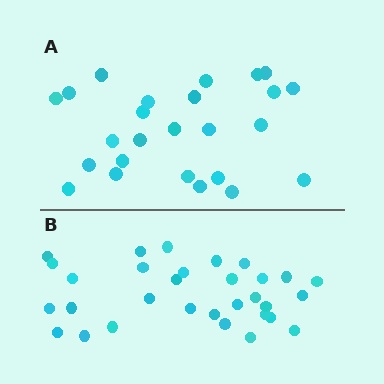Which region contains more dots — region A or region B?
Region B (the bottom region) has more dots.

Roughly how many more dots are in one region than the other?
Region B has about 6 more dots than region A.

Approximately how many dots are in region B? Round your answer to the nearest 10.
About 30 dots. (The exact count is 31, which rounds to 30.)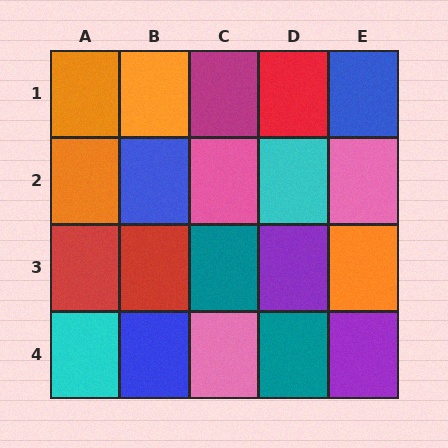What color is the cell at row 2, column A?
Orange.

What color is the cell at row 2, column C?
Pink.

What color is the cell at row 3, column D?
Purple.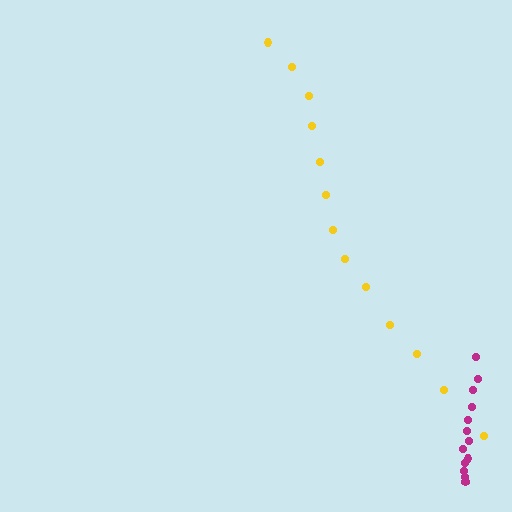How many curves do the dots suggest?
There are 2 distinct paths.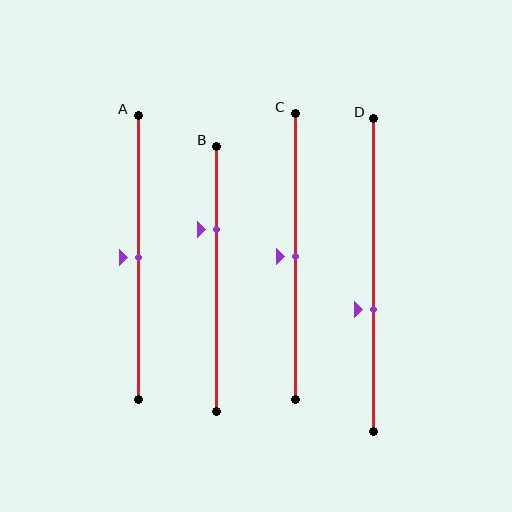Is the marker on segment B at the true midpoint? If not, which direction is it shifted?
No, the marker on segment B is shifted upward by about 19% of the segment length.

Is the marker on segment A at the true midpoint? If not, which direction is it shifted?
Yes, the marker on segment A is at the true midpoint.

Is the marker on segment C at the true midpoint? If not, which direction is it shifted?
Yes, the marker on segment C is at the true midpoint.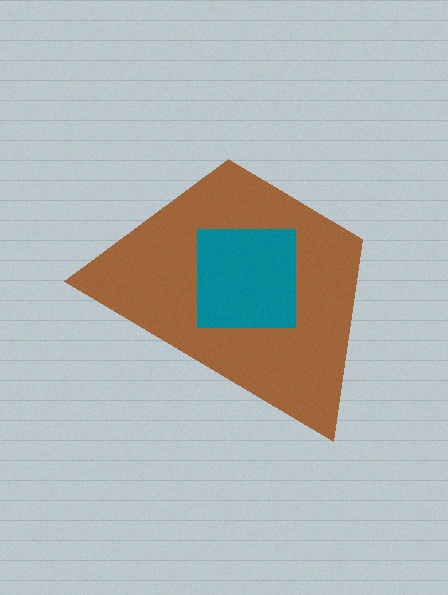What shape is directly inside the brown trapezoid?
The teal square.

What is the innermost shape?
The teal square.